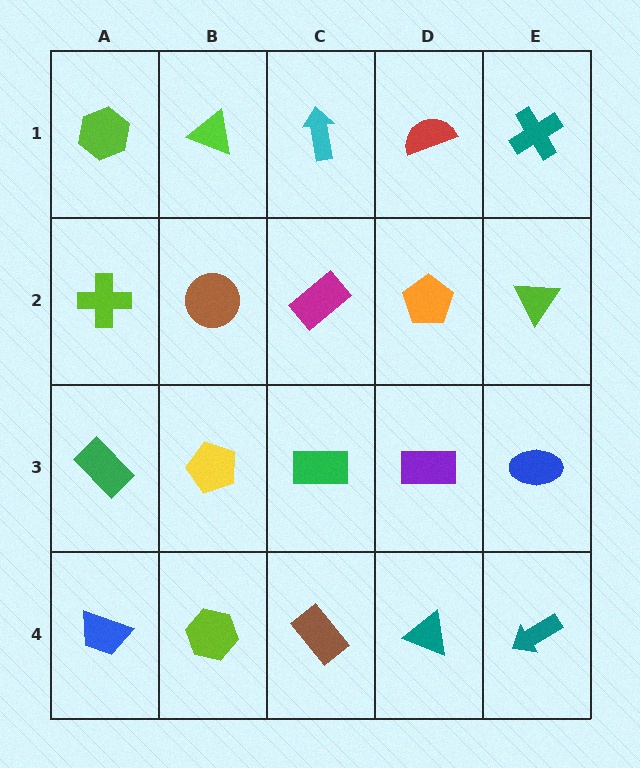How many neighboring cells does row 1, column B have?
3.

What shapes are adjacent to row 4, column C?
A green rectangle (row 3, column C), a lime hexagon (row 4, column B), a teal triangle (row 4, column D).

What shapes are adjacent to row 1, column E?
A lime triangle (row 2, column E), a red semicircle (row 1, column D).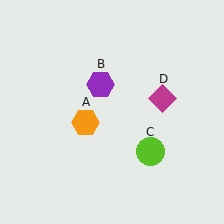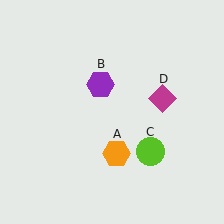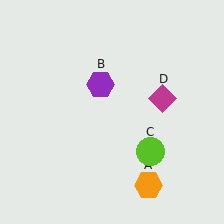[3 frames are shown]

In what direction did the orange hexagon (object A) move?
The orange hexagon (object A) moved down and to the right.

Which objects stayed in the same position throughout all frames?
Purple hexagon (object B) and lime circle (object C) and magenta diamond (object D) remained stationary.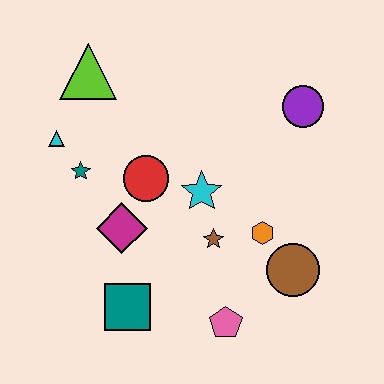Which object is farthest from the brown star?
The lime triangle is farthest from the brown star.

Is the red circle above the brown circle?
Yes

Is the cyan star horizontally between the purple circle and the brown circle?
No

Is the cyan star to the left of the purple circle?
Yes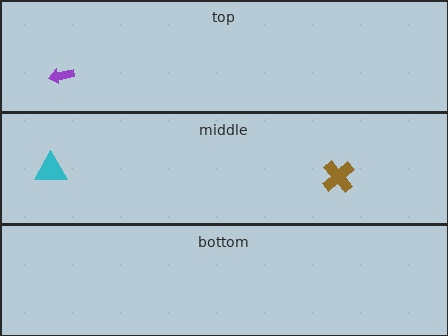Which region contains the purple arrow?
The top region.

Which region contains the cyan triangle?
The middle region.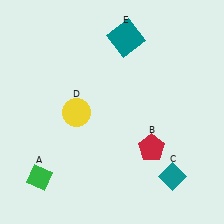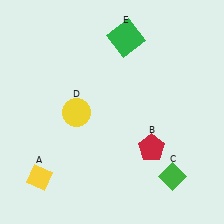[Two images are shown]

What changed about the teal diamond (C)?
In Image 1, C is teal. In Image 2, it changed to green.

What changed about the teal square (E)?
In Image 1, E is teal. In Image 2, it changed to green.